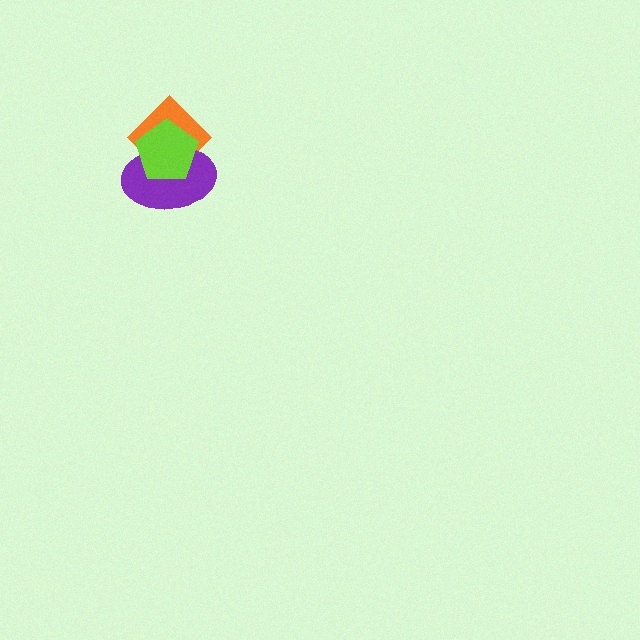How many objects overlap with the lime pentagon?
2 objects overlap with the lime pentagon.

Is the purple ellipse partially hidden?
Yes, it is partially covered by another shape.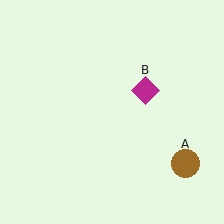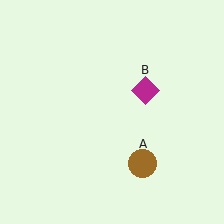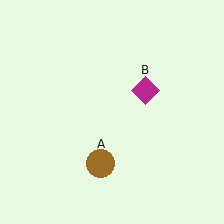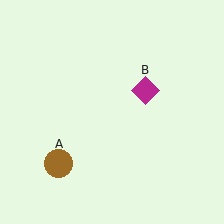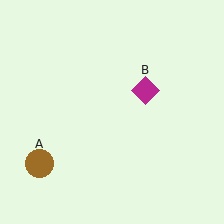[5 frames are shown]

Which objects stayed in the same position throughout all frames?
Magenta diamond (object B) remained stationary.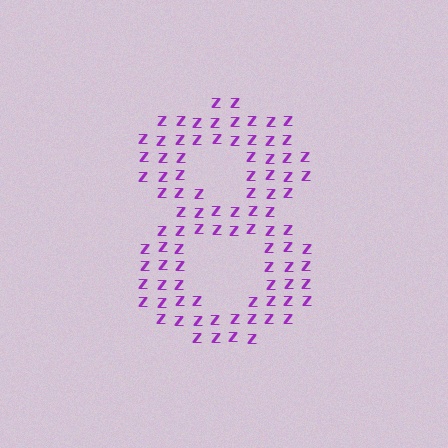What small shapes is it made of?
It is made of small letter Z's.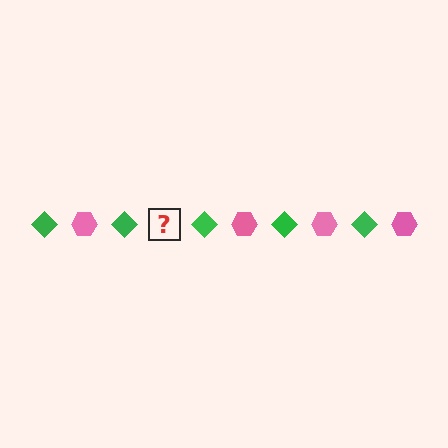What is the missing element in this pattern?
The missing element is a pink hexagon.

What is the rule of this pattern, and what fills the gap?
The rule is that the pattern alternates between green diamond and pink hexagon. The gap should be filled with a pink hexagon.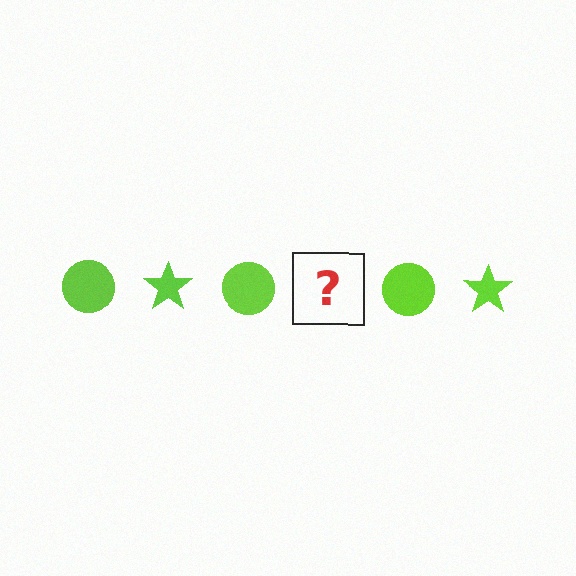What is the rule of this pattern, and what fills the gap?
The rule is that the pattern cycles through circle, star shapes in lime. The gap should be filled with a lime star.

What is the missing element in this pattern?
The missing element is a lime star.